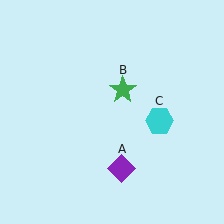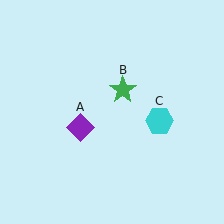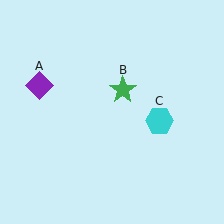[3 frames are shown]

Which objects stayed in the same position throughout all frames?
Green star (object B) and cyan hexagon (object C) remained stationary.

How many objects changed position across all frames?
1 object changed position: purple diamond (object A).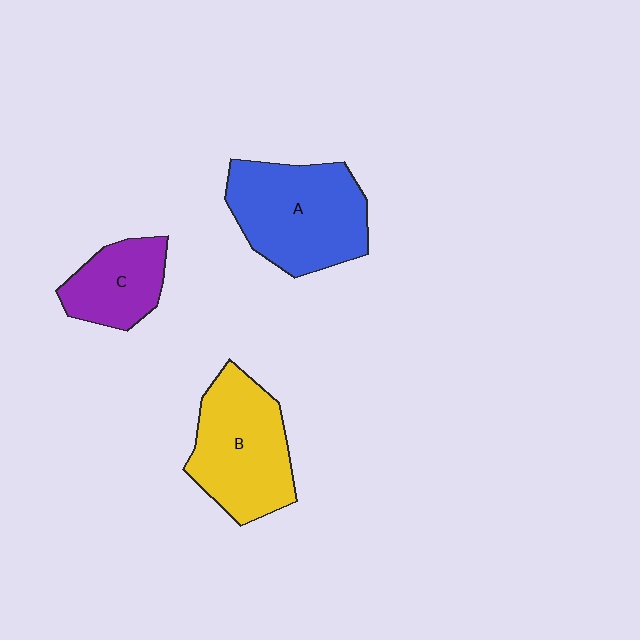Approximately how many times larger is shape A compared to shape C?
Approximately 1.8 times.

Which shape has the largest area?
Shape A (blue).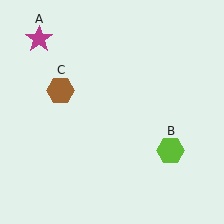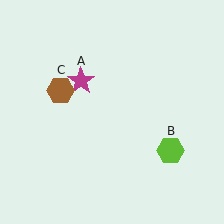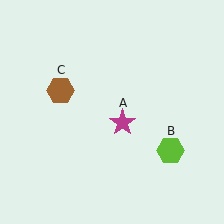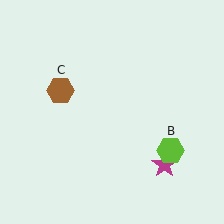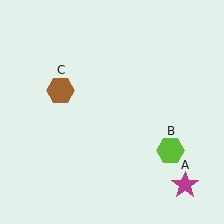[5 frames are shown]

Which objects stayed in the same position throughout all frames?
Lime hexagon (object B) and brown hexagon (object C) remained stationary.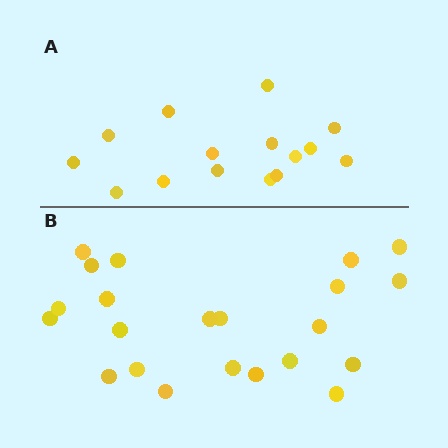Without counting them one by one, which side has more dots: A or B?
Region B (the bottom region) has more dots.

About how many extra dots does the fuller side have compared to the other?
Region B has roughly 8 or so more dots than region A.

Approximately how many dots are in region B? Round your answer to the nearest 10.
About 20 dots. (The exact count is 22, which rounds to 20.)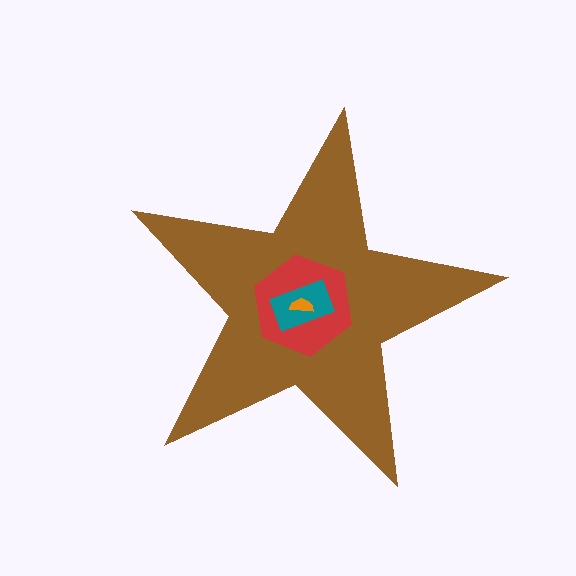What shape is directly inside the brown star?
The red hexagon.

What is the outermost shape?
The brown star.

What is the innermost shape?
The orange semicircle.